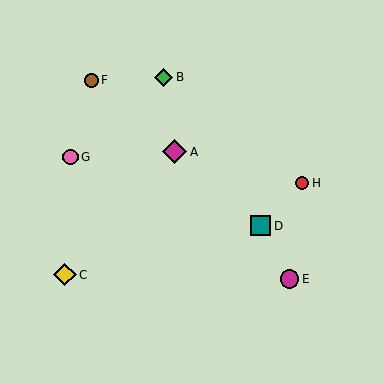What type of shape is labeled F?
Shape F is a brown circle.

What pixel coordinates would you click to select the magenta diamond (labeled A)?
Click at (175, 152) to select the magenta diamond A.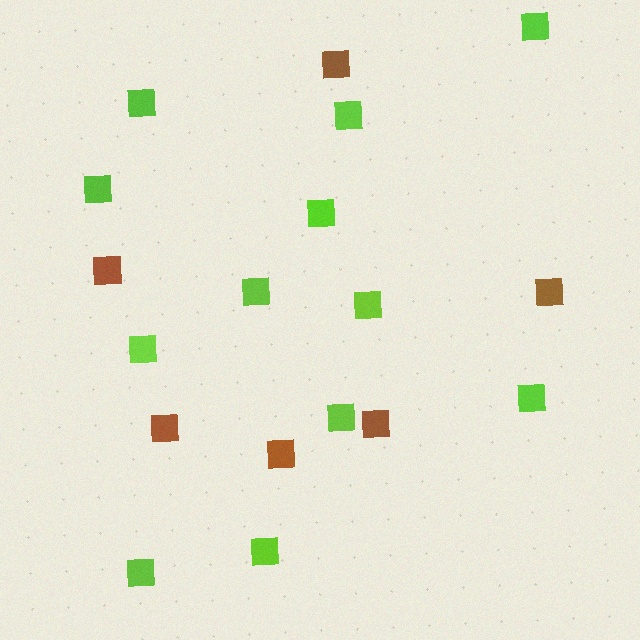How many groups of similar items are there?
There are 2 groups: one group of brown squares (6) and one group of lime squares (12).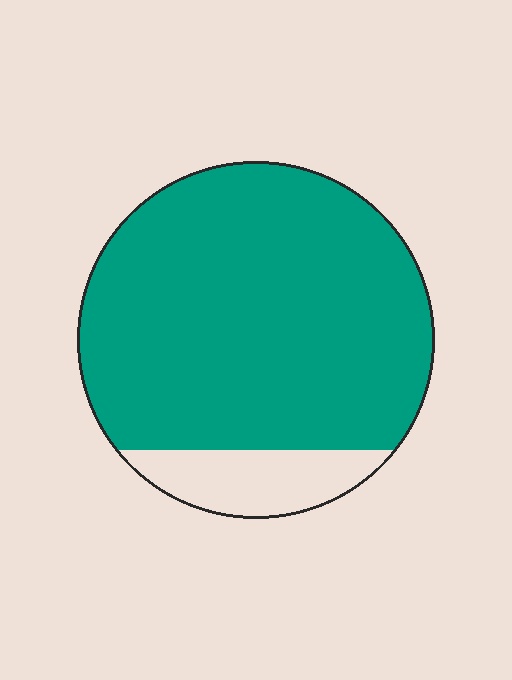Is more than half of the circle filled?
Yes.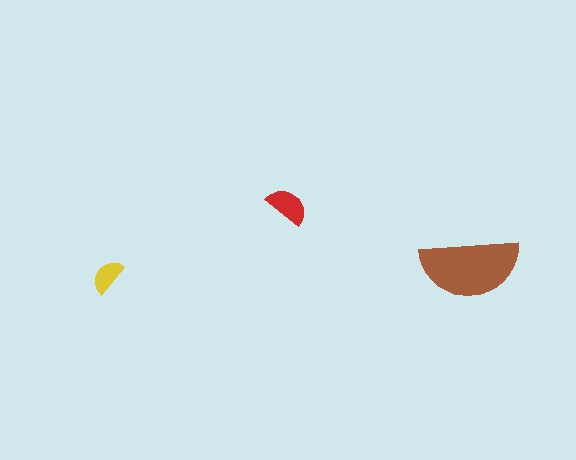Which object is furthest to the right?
The brown semicircle is rightmost.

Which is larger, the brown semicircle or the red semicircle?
The brown one.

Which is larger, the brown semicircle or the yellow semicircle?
The brown one.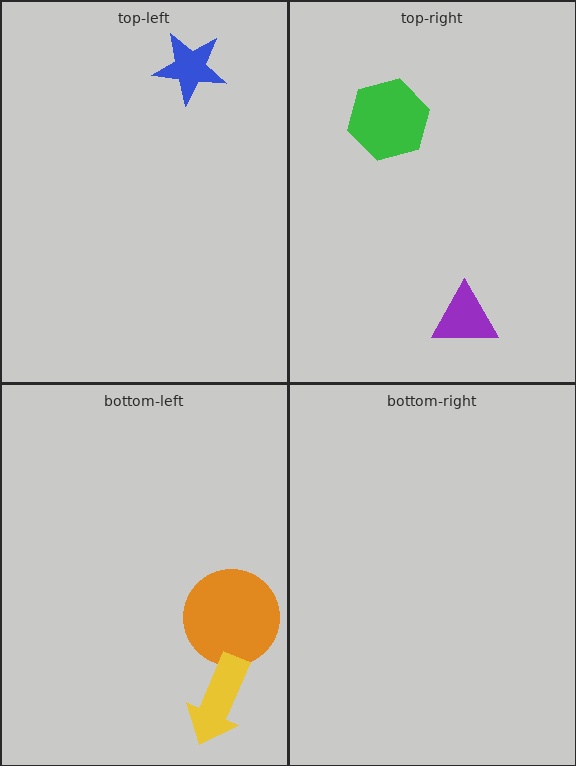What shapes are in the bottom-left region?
The orange circle, the yellow arrow.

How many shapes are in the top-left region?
1.